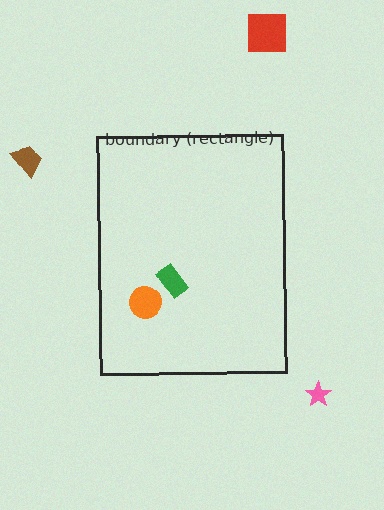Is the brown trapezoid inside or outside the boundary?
Outside.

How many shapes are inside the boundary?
2 inside, 3 outside.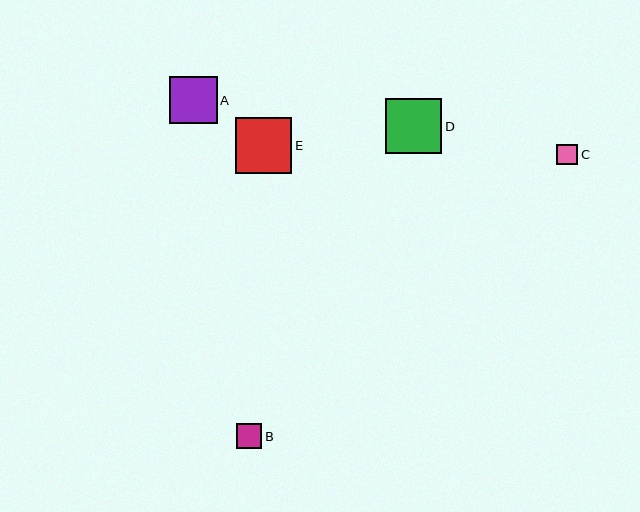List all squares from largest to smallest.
From largest to smallest: E, D, A, B, C.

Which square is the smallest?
Square C is the smallest with a size of approximately 21 pixels.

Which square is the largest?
Square E is the largest with a size of approximately 56 pixels.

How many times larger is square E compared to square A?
Square E is approximately 1.2 times the size of square A.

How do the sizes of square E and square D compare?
Square E and square D are approximately the same size.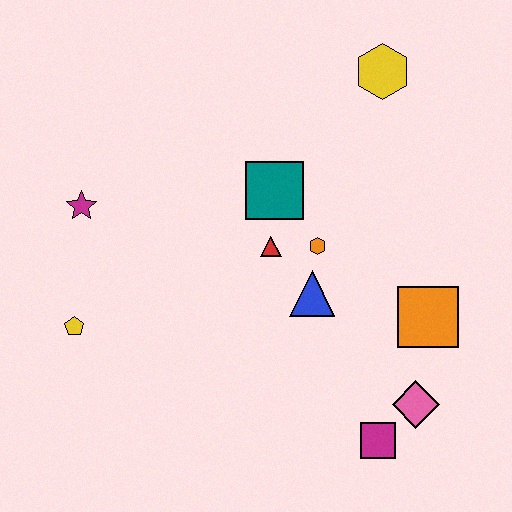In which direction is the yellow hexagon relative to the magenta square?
The yellow hexagon is above the magenta square.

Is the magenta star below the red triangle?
No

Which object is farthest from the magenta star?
The pink diamond is farthest from the magenta star.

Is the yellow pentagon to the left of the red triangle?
Yes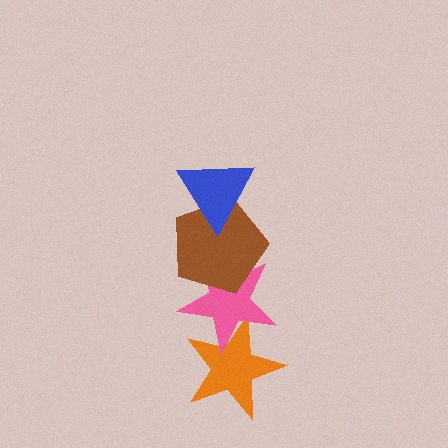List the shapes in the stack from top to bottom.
From top to bottom: the blue triangle, the brown pentagon, the pink star, the orange star.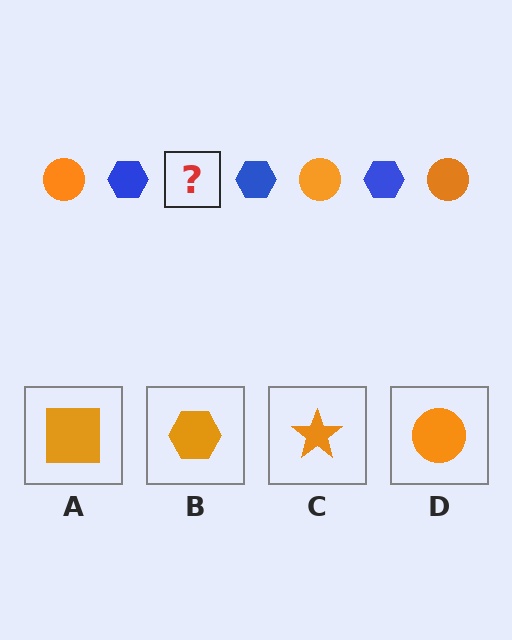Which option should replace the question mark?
Option D.